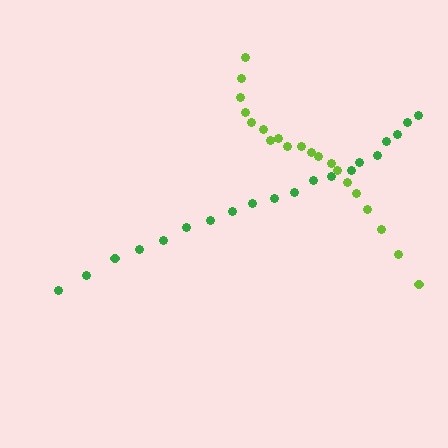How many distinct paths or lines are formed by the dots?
There are 2 distinct paths.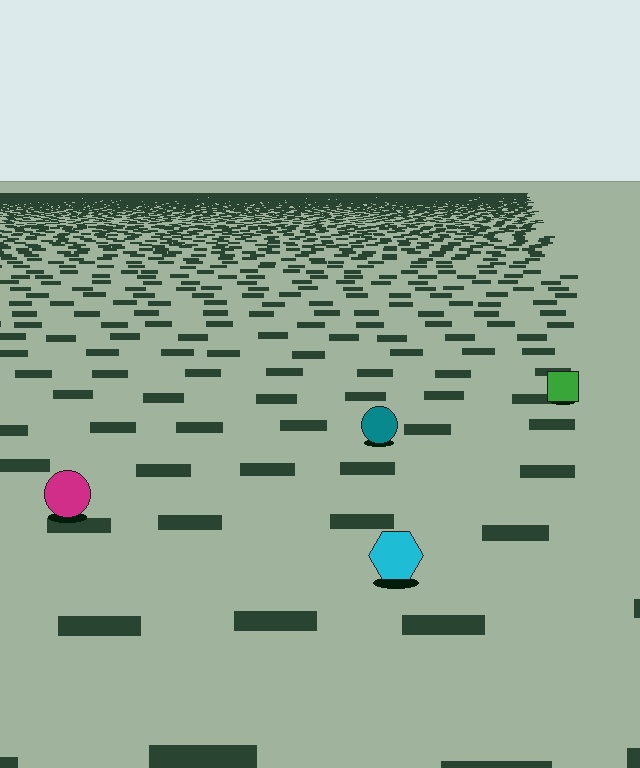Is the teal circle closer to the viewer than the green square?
Yes. The teal circle is closer — you can tell from the texture gradient: the ground texture is coarser near it.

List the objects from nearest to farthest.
From nearest to farthest: the cyan hexagon, the magenta circle, the teal circle, the green square.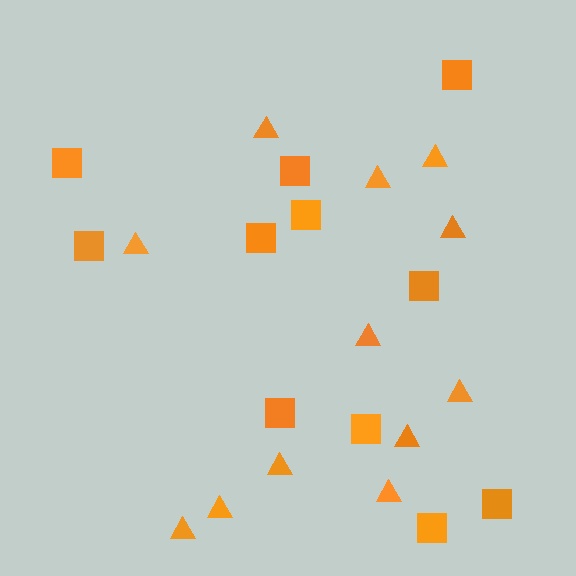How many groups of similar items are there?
There are 2 groups: one group of squares (11) and one group of triangles (12).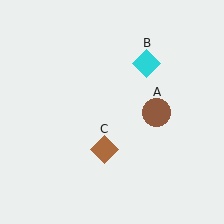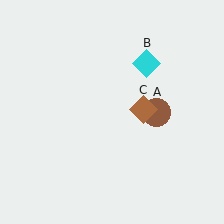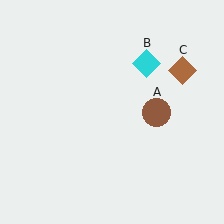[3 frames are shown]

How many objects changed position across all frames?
1 object changed position: brown diamond (object C).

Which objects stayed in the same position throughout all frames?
Brown circle (object A) and cyan diamond (object B) remained stationary.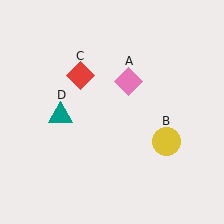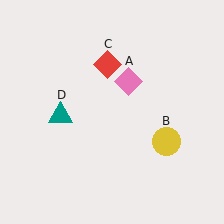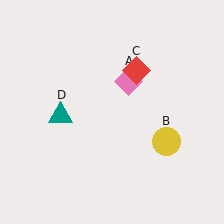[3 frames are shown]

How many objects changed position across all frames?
1 object changed position: red diamond (object C).